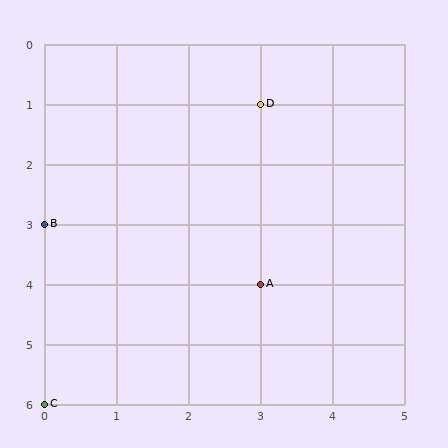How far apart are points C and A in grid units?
Points C and A are 3 columns and 2 rows apart (about 3.6 grid units diagonally).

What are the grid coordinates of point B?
Point B is at grid coordinates (0, 3).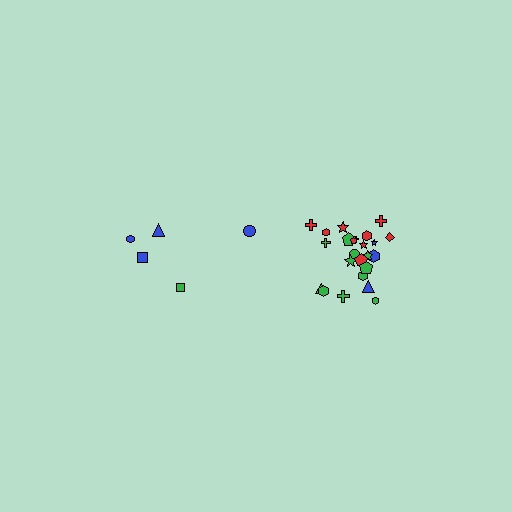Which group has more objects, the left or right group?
The right group.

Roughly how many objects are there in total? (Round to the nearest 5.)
Roughly 30 objects in total.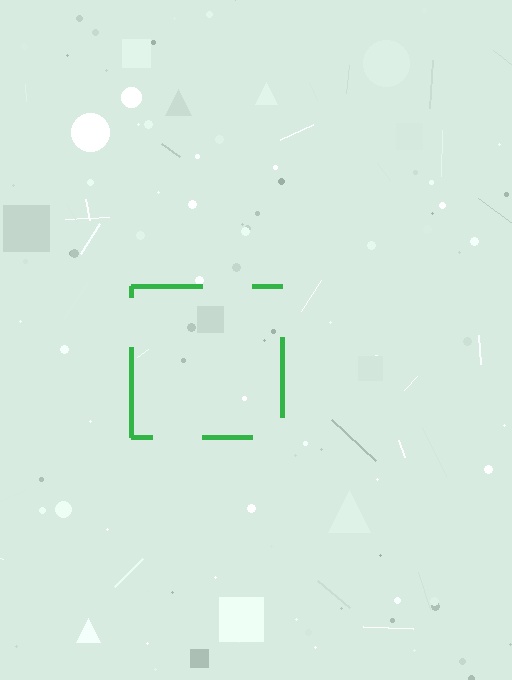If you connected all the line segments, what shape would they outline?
They would outline a square.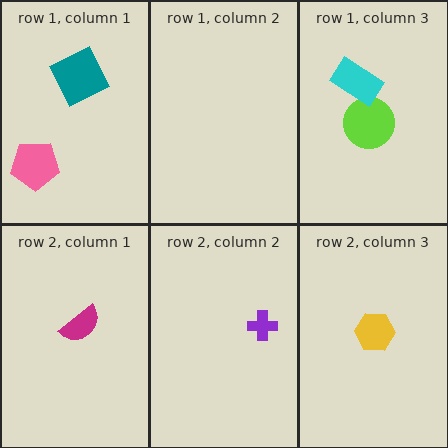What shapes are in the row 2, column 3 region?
The yellow hexagon.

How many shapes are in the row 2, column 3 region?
1.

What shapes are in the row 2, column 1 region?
The magenta semicircle.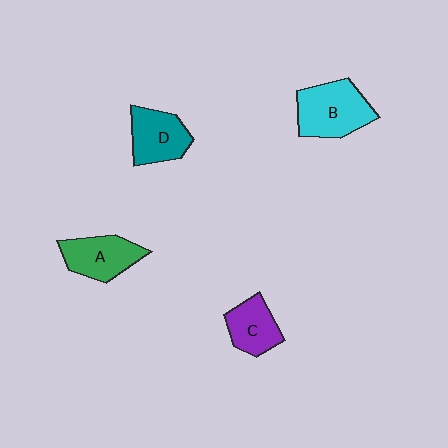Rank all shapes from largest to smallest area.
From largest to smallest: B (cyan), A (green), D (teal), C (purple).